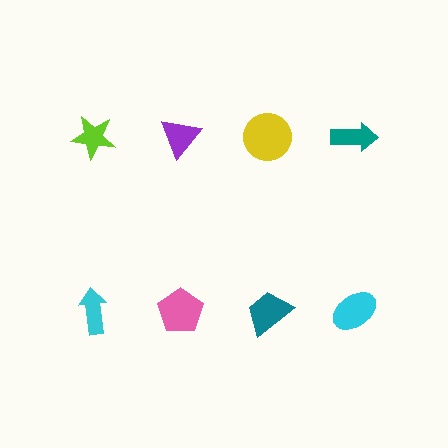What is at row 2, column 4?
A cyan ellipse.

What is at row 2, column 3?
A teal trapezoid.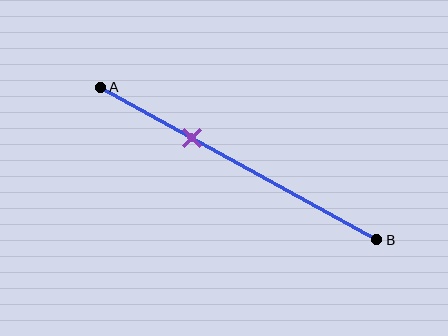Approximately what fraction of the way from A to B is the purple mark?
The purple mark is approximately 35% of the way from A to B.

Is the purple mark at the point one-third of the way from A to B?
Yes, the mark is approximately at the one-third point.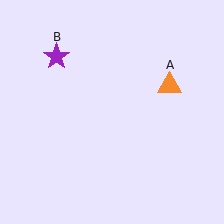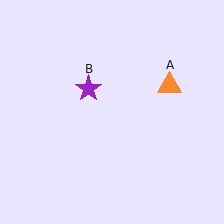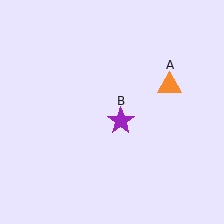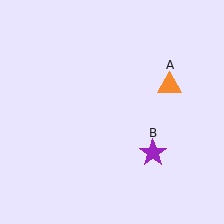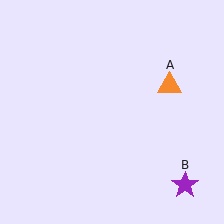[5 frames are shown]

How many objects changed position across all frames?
1 object changed position: purple star (object B).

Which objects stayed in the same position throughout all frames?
Orange triangle (object A) remained stationary.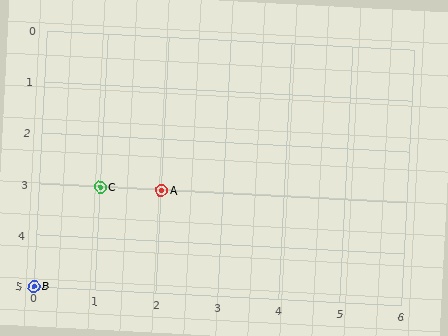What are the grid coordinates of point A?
Point A is at grid coordinates (2, 3).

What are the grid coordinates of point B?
Point B is at grid coordinates (0, 5).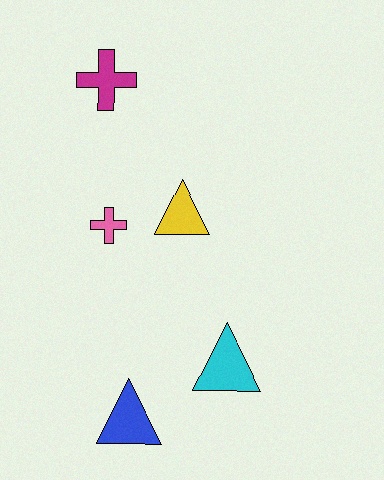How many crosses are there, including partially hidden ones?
There are 2 crosses.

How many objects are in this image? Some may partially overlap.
There are 5 objects.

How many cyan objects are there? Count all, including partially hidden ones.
There is 1 cyan object.